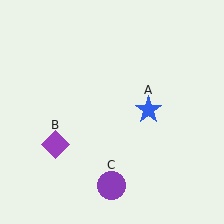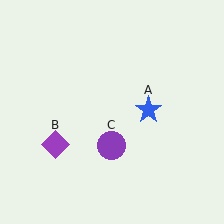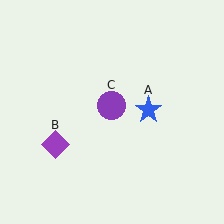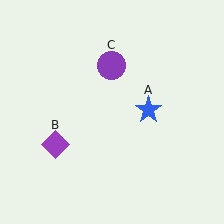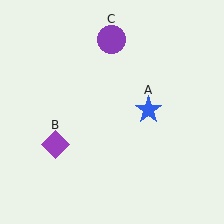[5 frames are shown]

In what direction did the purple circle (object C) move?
The purple circle (object C) moved up.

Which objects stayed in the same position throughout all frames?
Blue star (object A) and purple diamond (object B) remained stationary.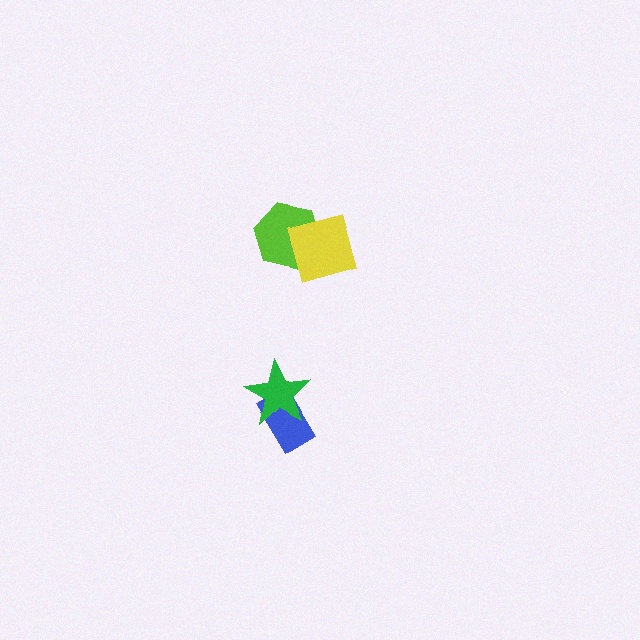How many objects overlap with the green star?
1 object overlaps with the green star.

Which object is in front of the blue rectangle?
The green star is in front of the blue rectangle.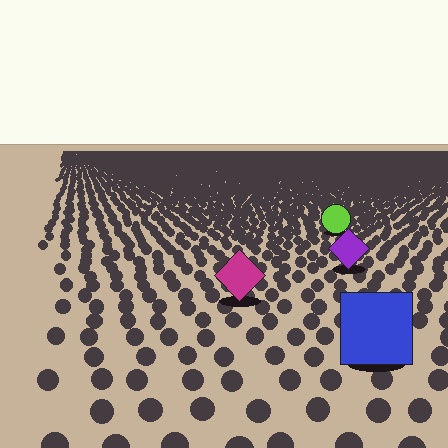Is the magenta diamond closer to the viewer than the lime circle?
Yes. The magenta diamond is closer — you can tell from the texture gradient: the ground texture is coarser near it.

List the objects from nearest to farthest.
From nearest to farthest: the blue square, the magenta diamond, the purple diamond, the lime circle.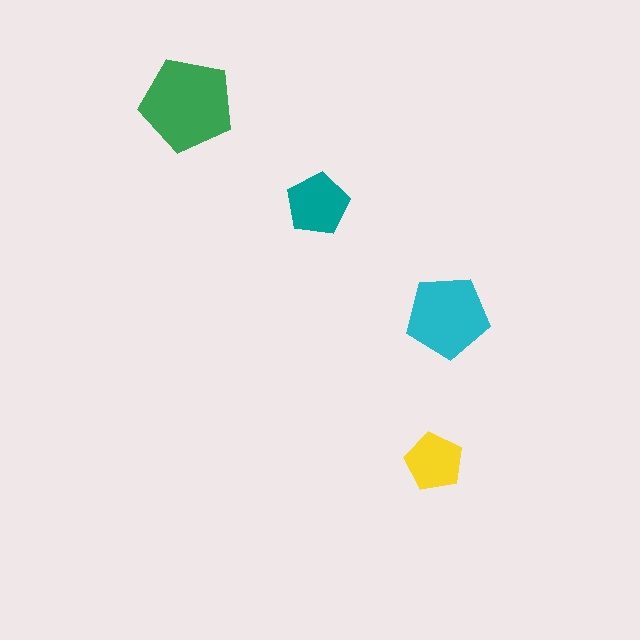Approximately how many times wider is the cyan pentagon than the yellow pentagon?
About 1.5 times wider.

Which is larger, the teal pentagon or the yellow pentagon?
The teal one.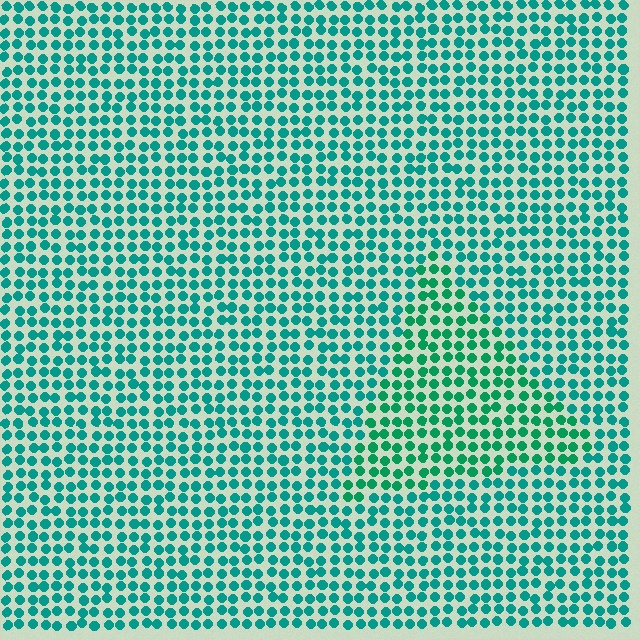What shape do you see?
I see a triangle.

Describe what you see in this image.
The image is filled with small teal elements in a uniform arrangement. A triangle-shaped region is visible where the elements are tinted to a slightly different hue, forming a subtle color boundary.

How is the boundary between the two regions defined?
The boundary is defined purely by a slight shift in hue (about 21 degrees). Spacing, size, and orientation are identical on both sides.